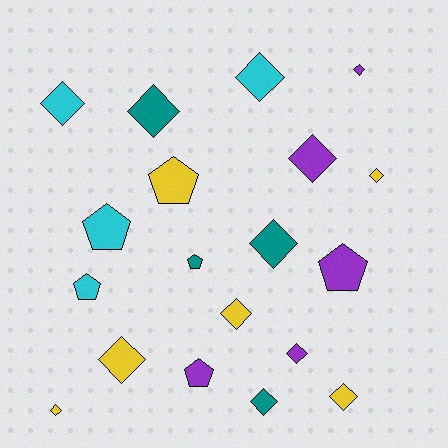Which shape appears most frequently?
Diamond, with 13 objects.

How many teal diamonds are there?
There are 3 teal diamonds.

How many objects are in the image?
There are 19 objects.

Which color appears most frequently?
Yellow, with 6 objects.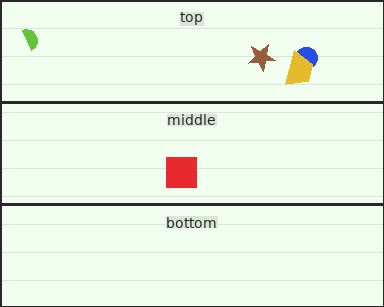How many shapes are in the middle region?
1.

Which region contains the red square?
The middle region.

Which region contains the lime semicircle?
The top region.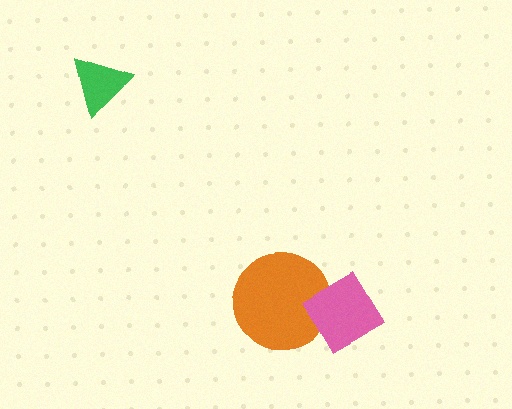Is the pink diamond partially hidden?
No, no other shape covers it.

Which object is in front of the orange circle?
The pink diamond is in front of the orange circle.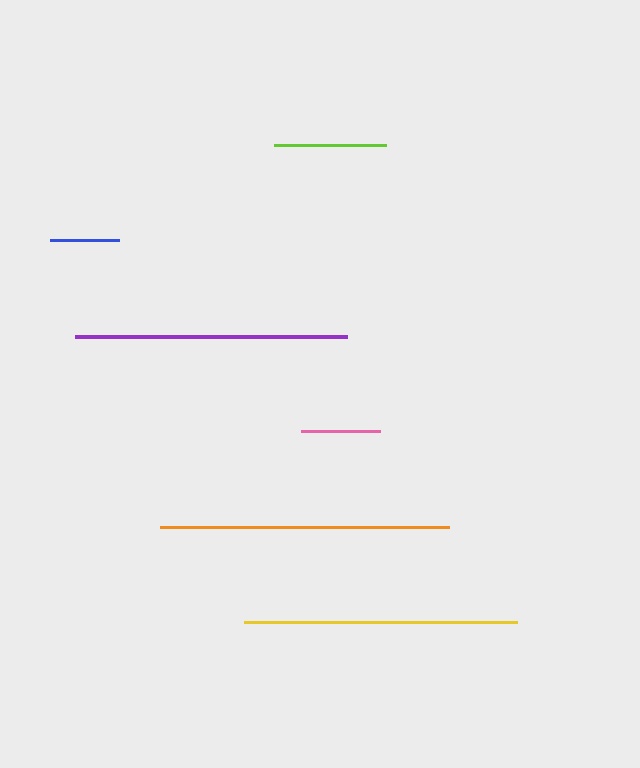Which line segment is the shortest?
The blue line is the shortest at approximately 68 pixels.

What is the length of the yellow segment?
The yellow segment is approximately 274 pixels long.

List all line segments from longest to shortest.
From longest to shortest: orange, yellow, purple, lime, pink, blue.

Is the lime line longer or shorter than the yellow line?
The yellow line is longer than the lime line.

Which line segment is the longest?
The orange line is the longest at approximately 289 pixels.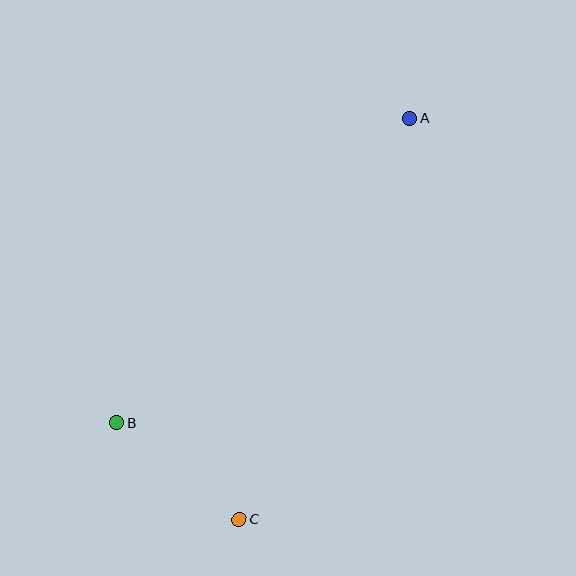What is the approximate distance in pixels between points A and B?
The distance between A and B is approximately 423 pixels.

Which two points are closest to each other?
Points B and C are closest to each other.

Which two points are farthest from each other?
Points A and C are farthest from each other.